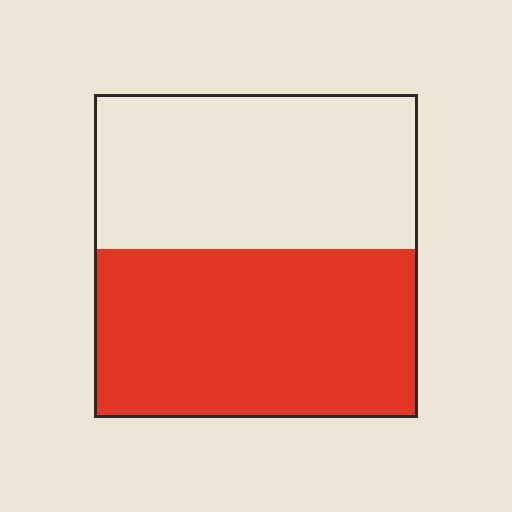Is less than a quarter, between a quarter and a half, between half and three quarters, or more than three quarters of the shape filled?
Between half and three quarters.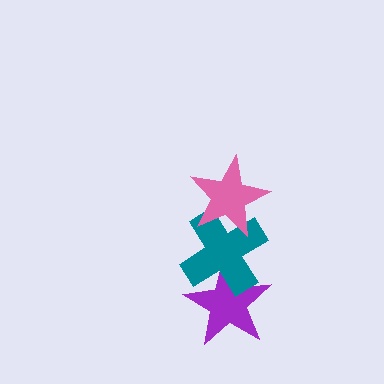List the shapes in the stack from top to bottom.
From top to bottom: the pink star, the teal cross, the purple star.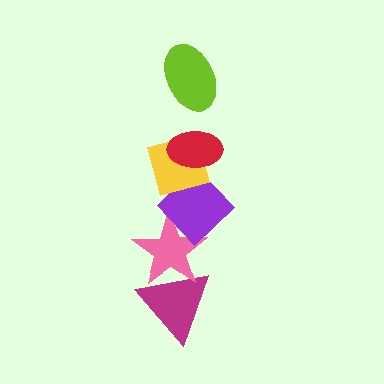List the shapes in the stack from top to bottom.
From top to bottom: the lime ellipse, the red ellipse, the yellow diamond, the purple diamond, the pink star, the magenta triangle.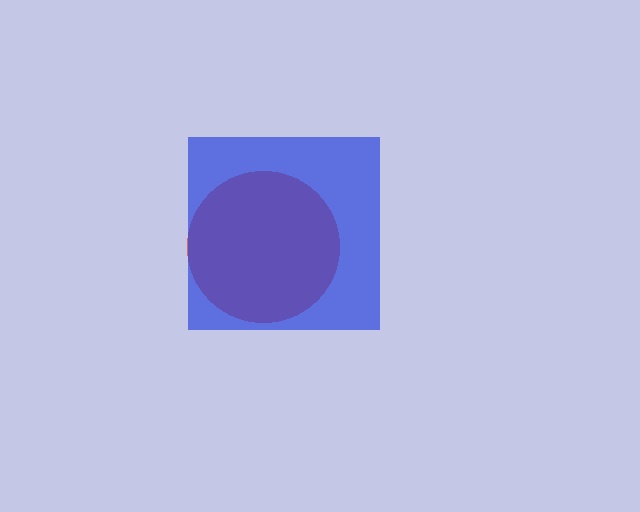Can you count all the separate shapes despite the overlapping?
Yes, there are 2 separate shapes.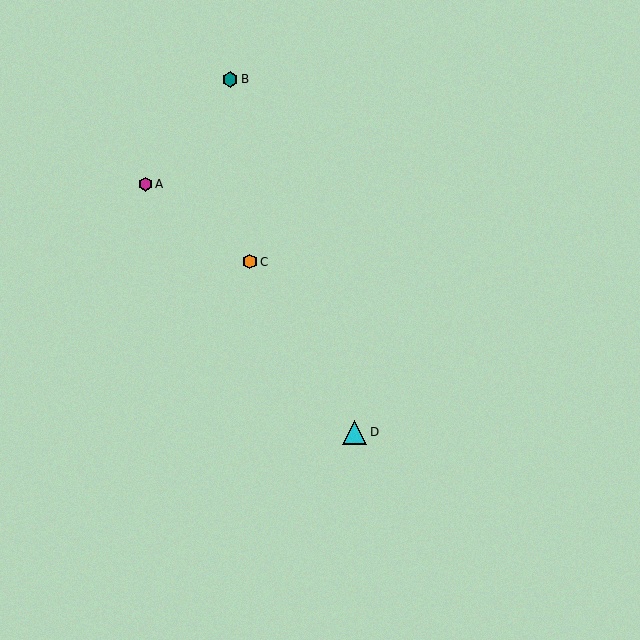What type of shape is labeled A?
Shape A is a magenta hexagon.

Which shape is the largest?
The cyan triangle (labeled D) is the largest.